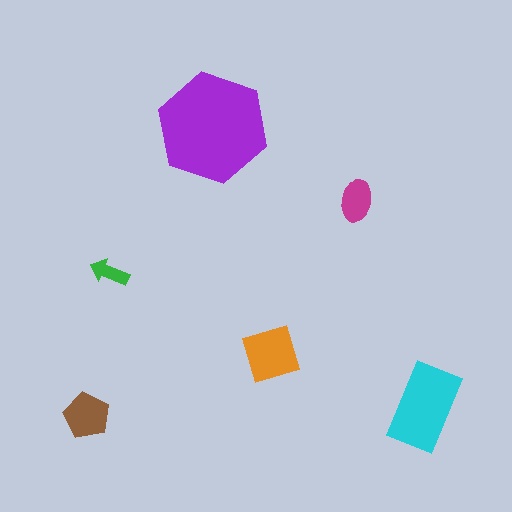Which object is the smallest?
The green arrow.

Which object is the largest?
The purple hexagon.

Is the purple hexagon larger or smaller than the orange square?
Larger.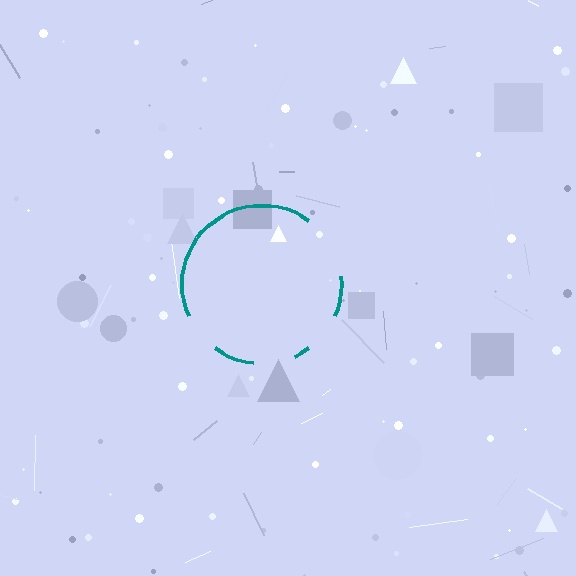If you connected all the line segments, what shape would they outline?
They would outline a circle.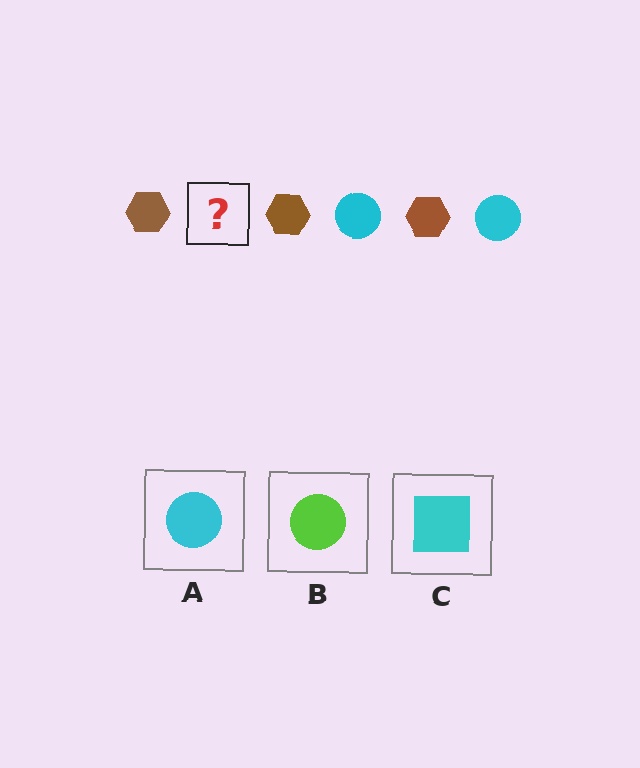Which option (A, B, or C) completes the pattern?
A.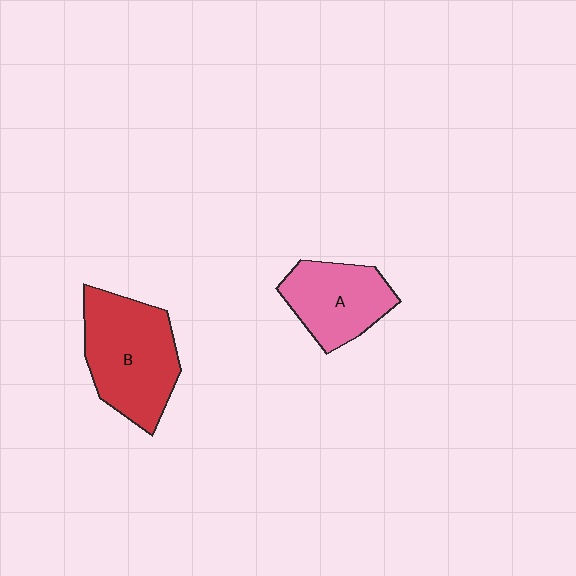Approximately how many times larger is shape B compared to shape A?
Approximately 1.4 times.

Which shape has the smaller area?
Shape A (pink).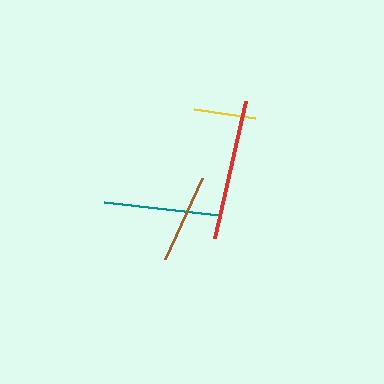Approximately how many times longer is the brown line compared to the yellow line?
The brown line is approximately 1.5 times the length of the yellow line.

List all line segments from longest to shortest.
From longest to shortest: red, teal, brown, yellow.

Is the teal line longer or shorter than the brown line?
The teal line is longer than the brown line.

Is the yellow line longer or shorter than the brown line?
The brown line is longer than the yellow line.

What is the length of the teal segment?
The teal segment is approximately 116 pixels long.